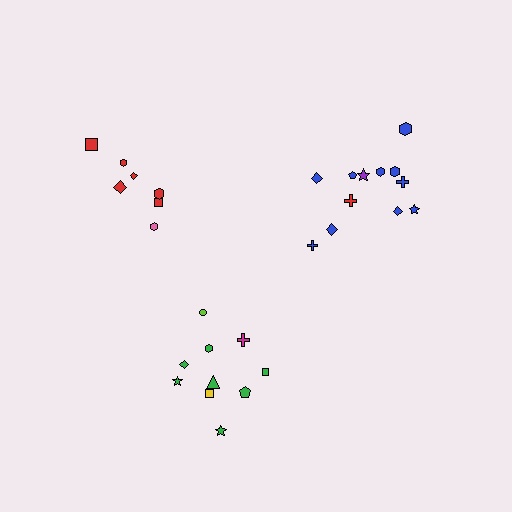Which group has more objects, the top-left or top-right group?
The top-right group.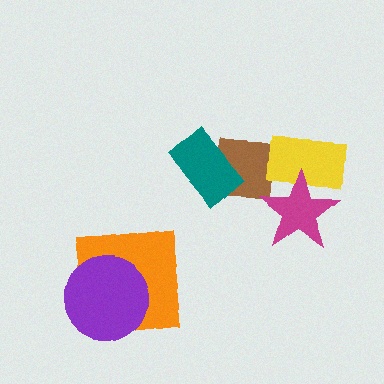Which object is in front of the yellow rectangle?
The magenta star is in front of the yellow rectangle.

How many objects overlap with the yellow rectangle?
2 objects overlap with the yellow rectangle.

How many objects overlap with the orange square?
1 object overlaps with the orange square.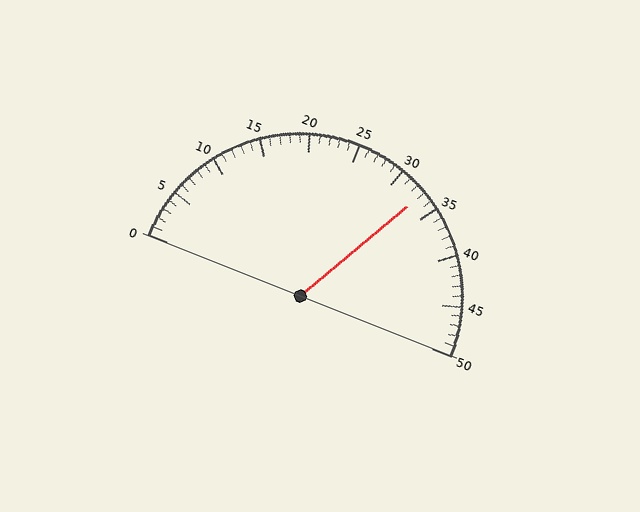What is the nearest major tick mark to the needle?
The nearest major tick mark is 35.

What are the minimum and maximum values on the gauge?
The gauge ranges from 0 to 50.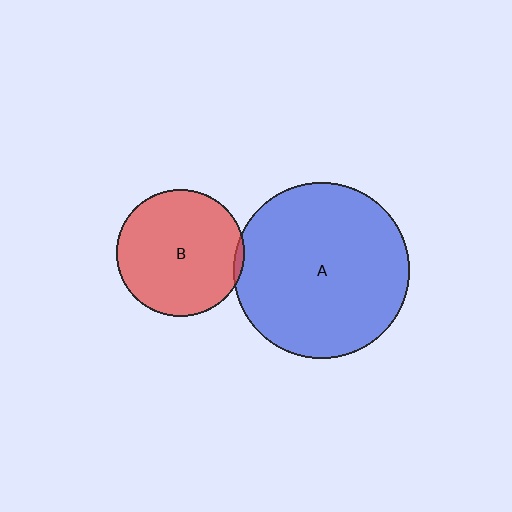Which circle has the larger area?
Circle A (blue).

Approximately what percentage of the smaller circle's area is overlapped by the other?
Approximately 5%.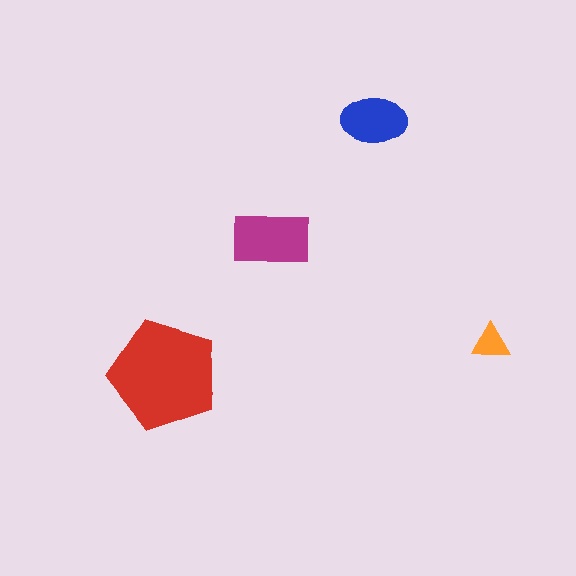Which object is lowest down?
The red pentagon is bottommost.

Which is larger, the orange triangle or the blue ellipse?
The blue ellipse.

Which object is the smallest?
The orange triangle.